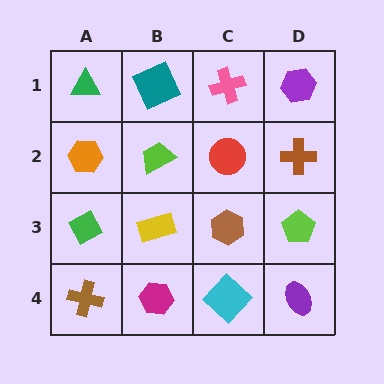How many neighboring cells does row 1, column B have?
3.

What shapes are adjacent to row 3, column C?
A red circle (row 2, column C), a cyan diamond (row 4, column C), a yellow rectangle (row 3, column B), a lime pentagon (row 3, column D).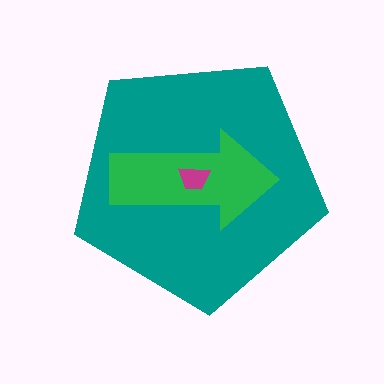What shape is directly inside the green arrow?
The magenta trapezoid.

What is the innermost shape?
The magenta trapezoid.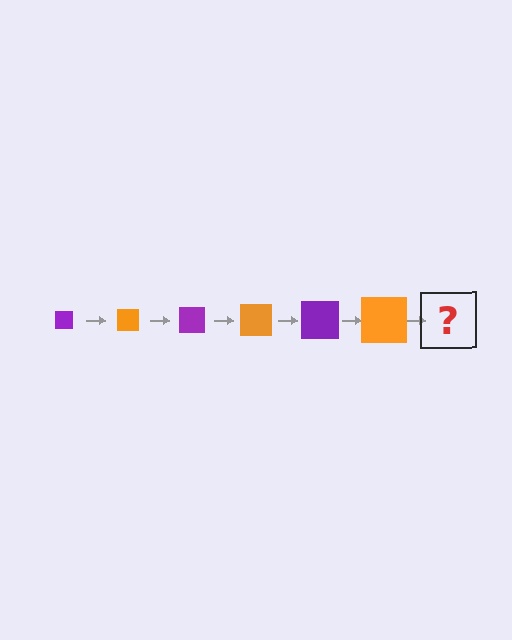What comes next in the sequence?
The next element should be a purple square, larger than the previous one.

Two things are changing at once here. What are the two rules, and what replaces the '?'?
The two rules are that the square grows larger each step and the color cycles through purple and orange. The '?' should be a purple square, larger than the previous one.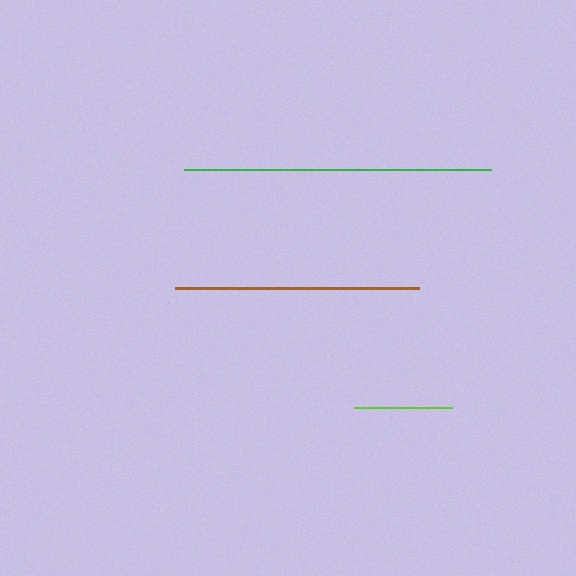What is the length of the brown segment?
The brown segment is approximately 245 pixels long.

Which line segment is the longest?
The green line is the longest at approximately 307 pixels.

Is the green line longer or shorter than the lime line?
The green line is longer than the lime line.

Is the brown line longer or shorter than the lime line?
The brown line is longer than the lime line.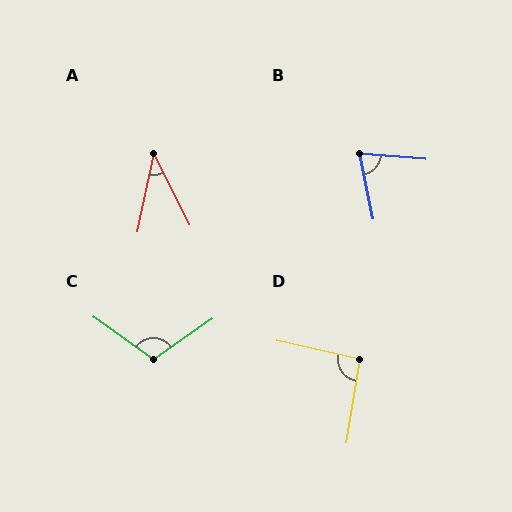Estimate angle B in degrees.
Approximately 74 degrees.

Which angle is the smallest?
A, at approximately 39 degrees.